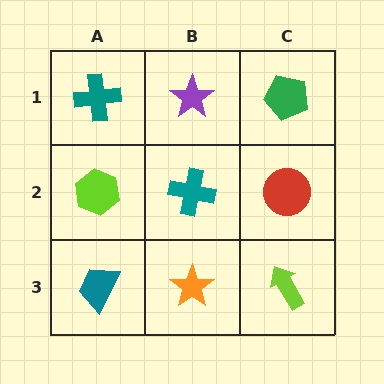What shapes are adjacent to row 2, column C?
A green pentagon (row 1, column C), a lime arrow (row 3, column C), a teal cross (row 2, column B).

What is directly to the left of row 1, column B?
A teal cross.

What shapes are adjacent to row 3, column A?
A lime hexagon (row 2, column A), an orange star (row 3, column B).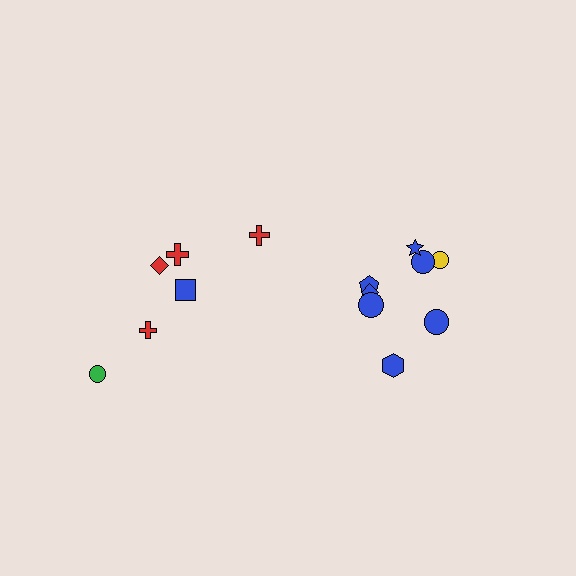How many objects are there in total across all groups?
There are 14 objects.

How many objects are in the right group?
There are 8 objects.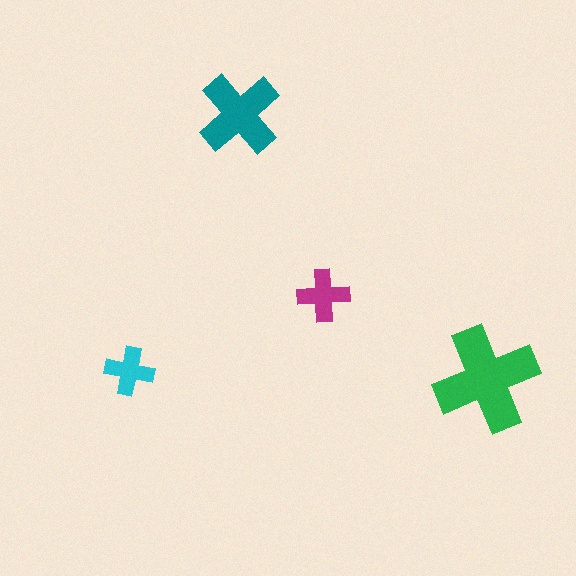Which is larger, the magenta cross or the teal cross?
The teal one.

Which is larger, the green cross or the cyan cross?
The green one.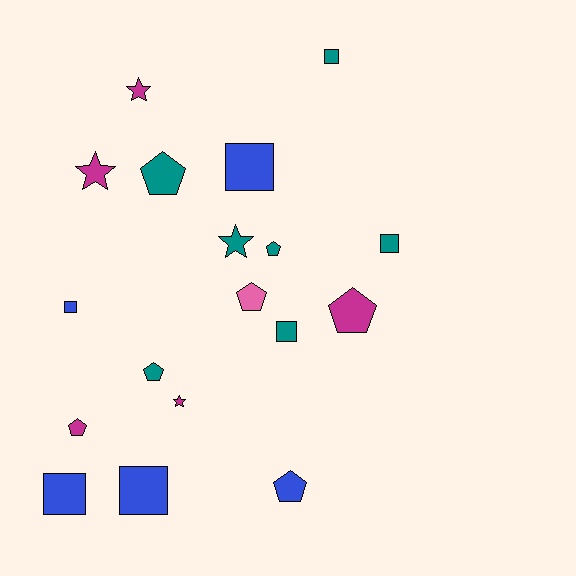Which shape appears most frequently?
Square, with 7 objects.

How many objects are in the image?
There are 18 objects.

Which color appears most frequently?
Teal, with 7 objects.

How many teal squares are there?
There are 3 teal squares.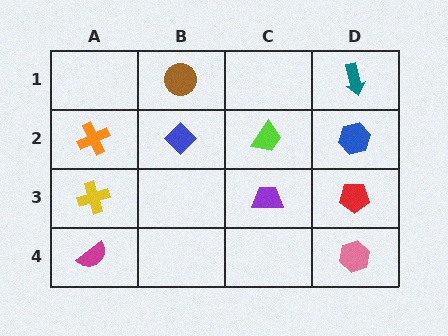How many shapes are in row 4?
2 shapes.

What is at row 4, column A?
A magenta semicircle.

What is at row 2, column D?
A blue hexagon.